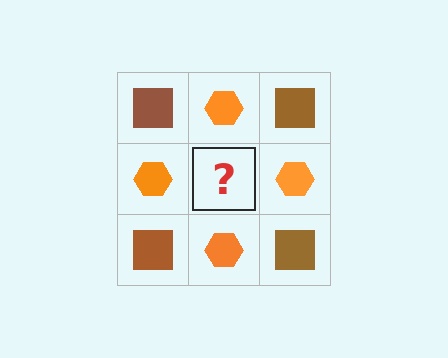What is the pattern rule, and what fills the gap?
The rule is that it alternates brown square and orange hexagon in a checkerboard pattern. The gap should be filled with a brown square.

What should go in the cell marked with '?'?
The missing cell should contain a brown square.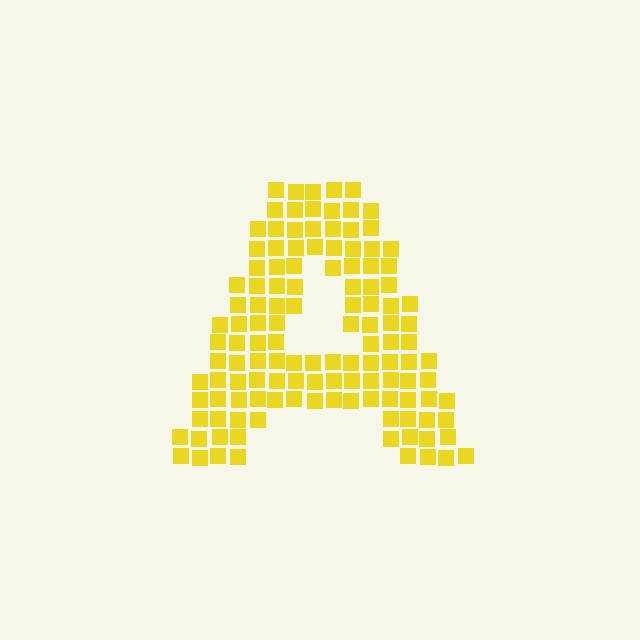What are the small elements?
The small elements are squares.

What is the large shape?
The large shape is the letter A.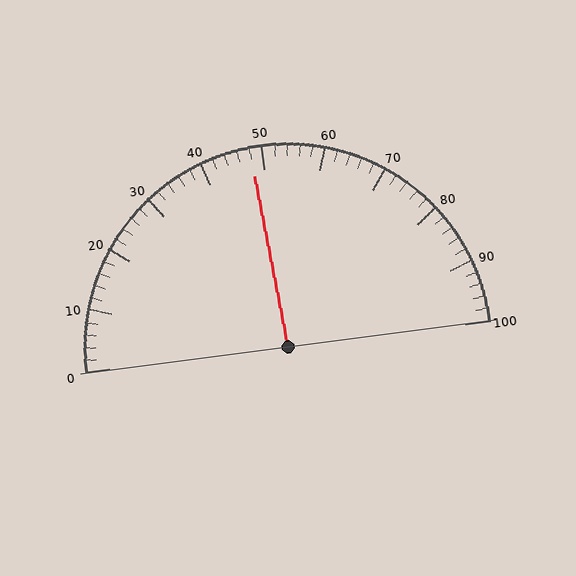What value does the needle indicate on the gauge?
The needle indicates approximately 48.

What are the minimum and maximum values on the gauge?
The gauge ranges from 0 to 100.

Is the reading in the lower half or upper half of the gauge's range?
The reading is in the lower half of the range (0 to 100).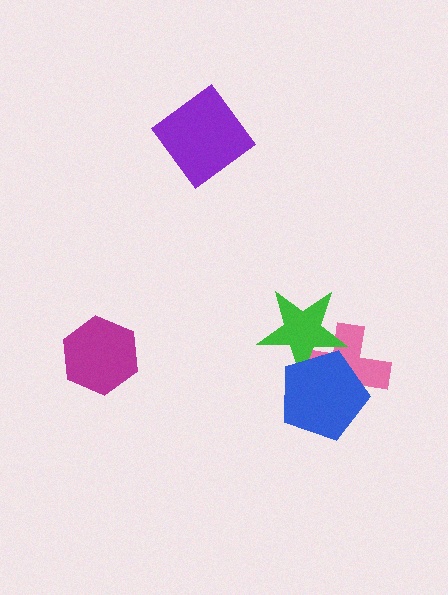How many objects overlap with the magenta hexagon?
0 objects overlap with the magenta hexagon.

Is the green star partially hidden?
Yes, it is partially covered by another shape.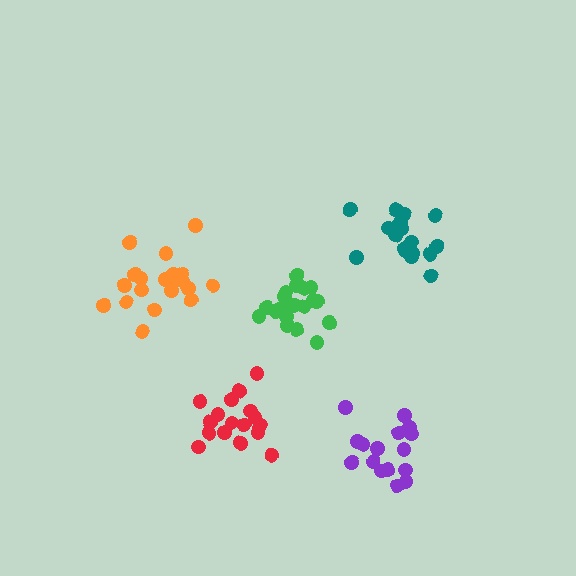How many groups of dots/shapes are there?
There are 5 groups.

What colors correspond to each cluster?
The clusters are colored: orange, red, purple, teal, green.